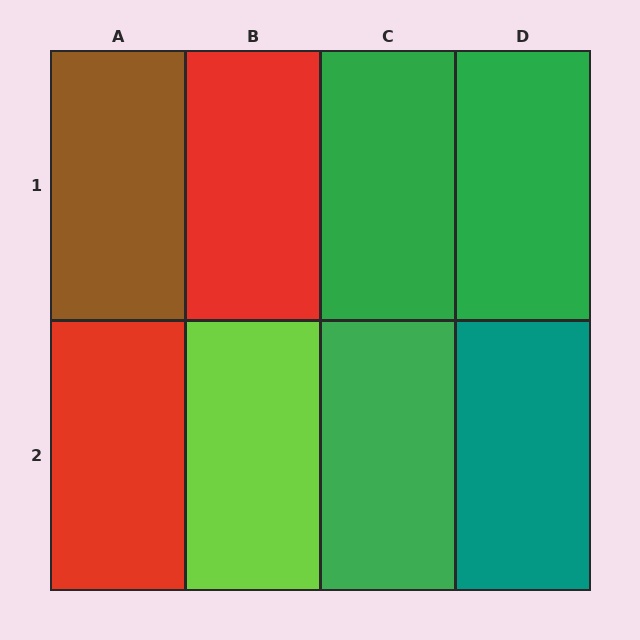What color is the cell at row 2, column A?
Red.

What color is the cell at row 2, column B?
Lime.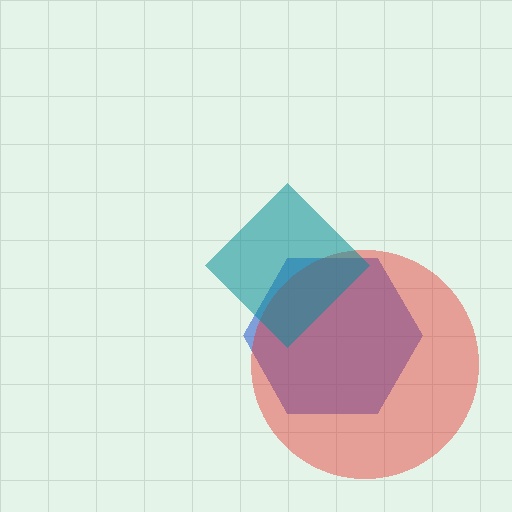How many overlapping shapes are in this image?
There are 3 overlapping shapes in the image.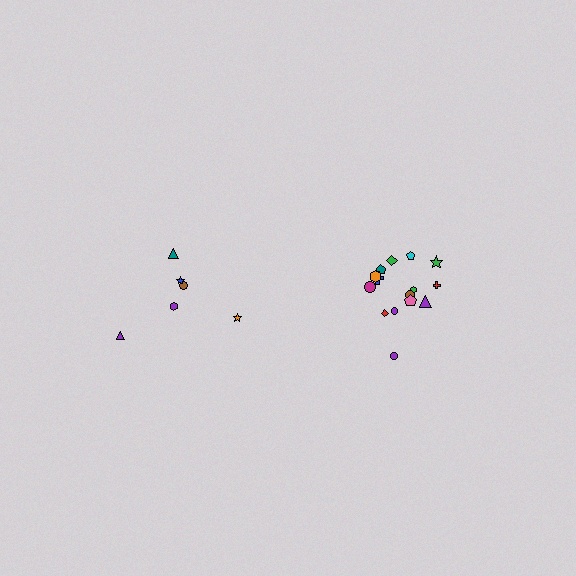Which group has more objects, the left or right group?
The right group.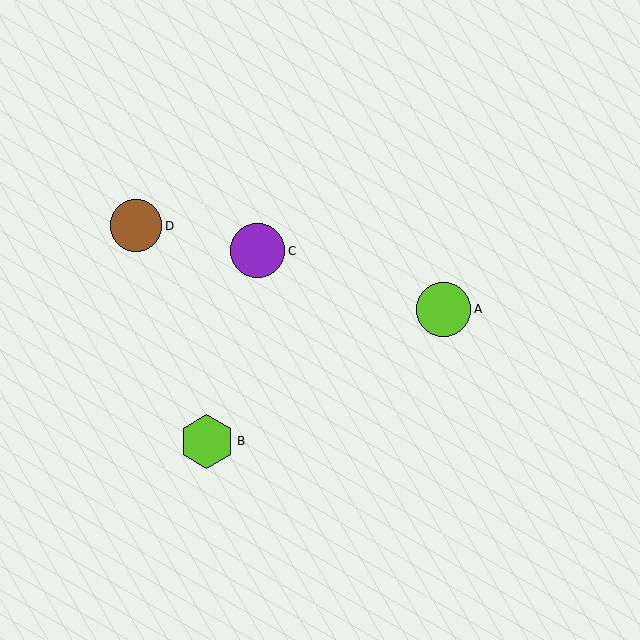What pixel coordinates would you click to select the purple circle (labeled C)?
Click at (258, 251) to select the purple circle C.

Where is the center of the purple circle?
The center of the purple circle is at (258, 251).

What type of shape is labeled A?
Shape A is a lime circle.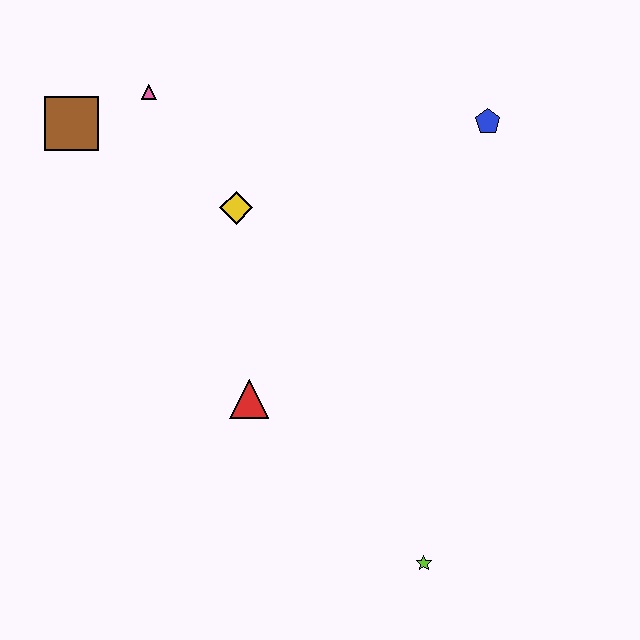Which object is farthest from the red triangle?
The blue pentagon is farthest from the red triangle.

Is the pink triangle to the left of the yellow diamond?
Yes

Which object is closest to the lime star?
The red triangle is closest to the lime star.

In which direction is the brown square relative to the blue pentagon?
The brown square is to the left of the blue pentagon.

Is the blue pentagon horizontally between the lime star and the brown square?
No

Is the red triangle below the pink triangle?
Yes